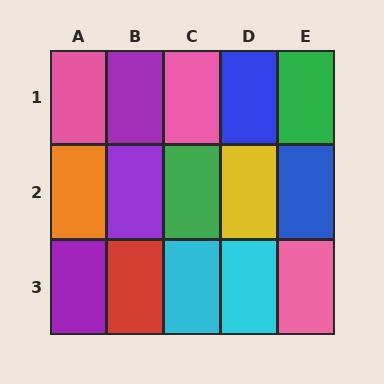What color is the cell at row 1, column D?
Blue.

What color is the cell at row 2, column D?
Yellow.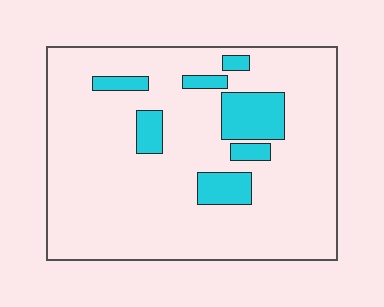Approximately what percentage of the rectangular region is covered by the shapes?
Approximately 15%.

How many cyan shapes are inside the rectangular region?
7.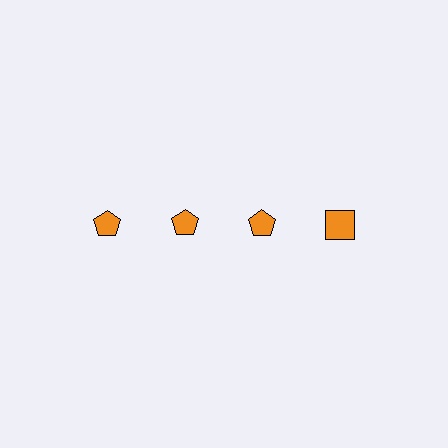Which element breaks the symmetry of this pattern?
The orange square in the top row, second from right column breaks the symmetry. All other shapes are orange pentagons.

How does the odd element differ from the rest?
It has a different shape: square instead of pentagon.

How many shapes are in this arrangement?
There are 4 shapes arranged in a grid pattern.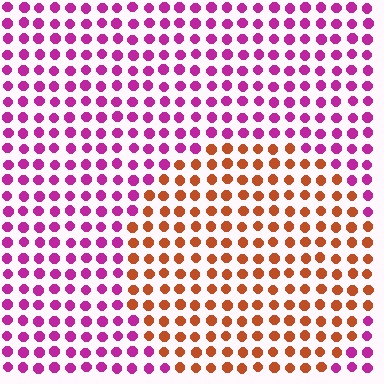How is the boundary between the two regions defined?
The boundary is defined purely by a slight shift in hue (about 65 degrees). Spacing, size, and orientation are identical on both sides.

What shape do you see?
I see a circle.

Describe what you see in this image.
The image is filled with small magenta elements in a uniform arrangement. A circle-shaped region is visible where the elements are tinted to a slightly different hue, forming a subtle color boundary.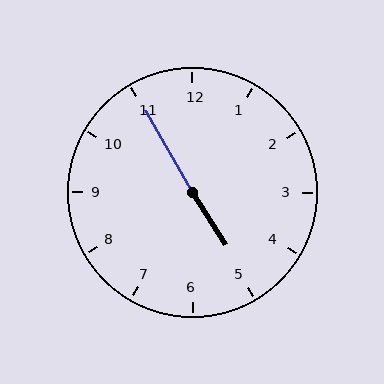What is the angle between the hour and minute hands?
Approximately 178 degrees.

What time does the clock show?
4:55.